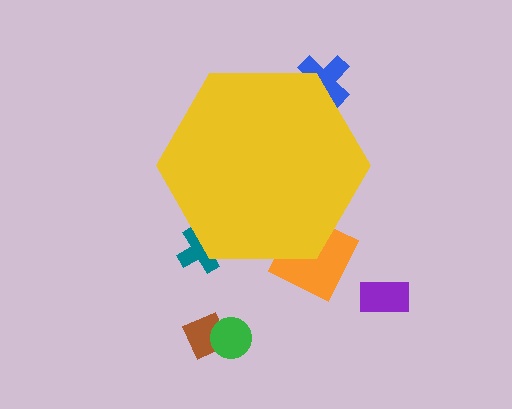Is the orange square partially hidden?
Yes, the orange square is partially hidden behind the yellow hexagon.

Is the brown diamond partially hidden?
No, the brown diamond is fully visible.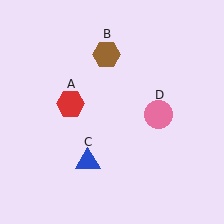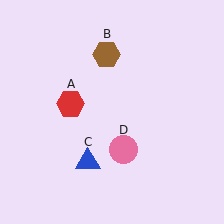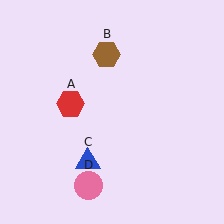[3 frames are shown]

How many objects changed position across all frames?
1 object changed position: pink circle (object D).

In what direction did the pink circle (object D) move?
The pink circle (object D) moved down and to the left.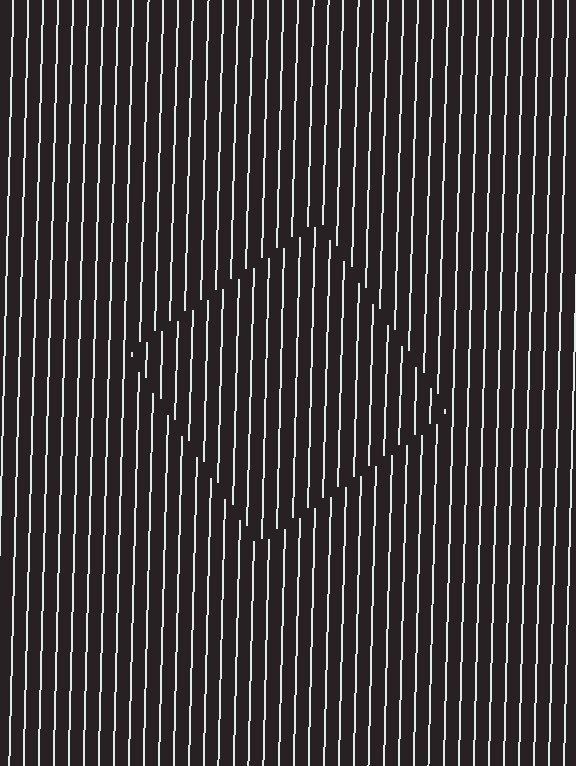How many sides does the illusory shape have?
4 sides — the line-ends trace a square.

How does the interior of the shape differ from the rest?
The interior of the shape contains the same grating, shifted by half a period — the contour is defined by the phase discontinuity where line-ends from the inner and outer gratings abut.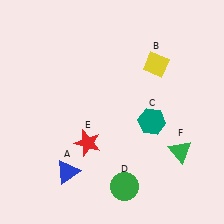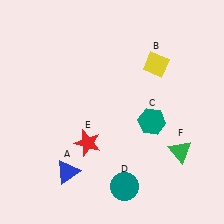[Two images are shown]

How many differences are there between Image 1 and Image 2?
There is 1 difference between the two images.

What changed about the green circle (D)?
In Image 1, D is green. In Image 2, it changed to teal.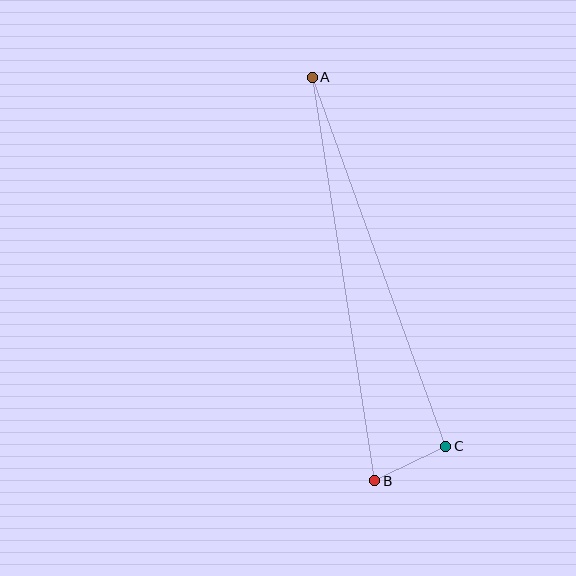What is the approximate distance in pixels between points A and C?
The distance between A and C is approximately 392 pixels.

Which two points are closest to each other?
Points B and C are closest to each other.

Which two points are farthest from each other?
Points A and B are farthest from each other.